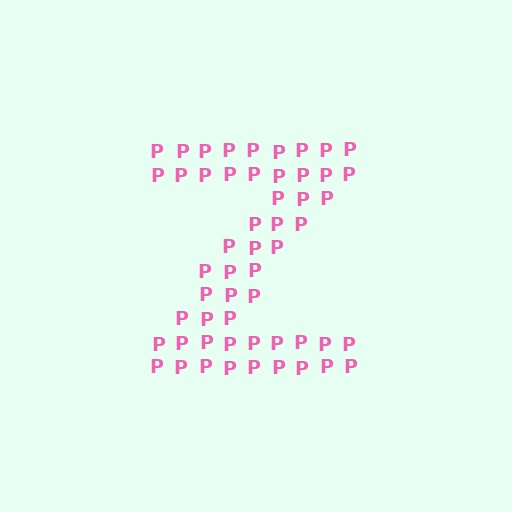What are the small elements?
The small elements are letter P's.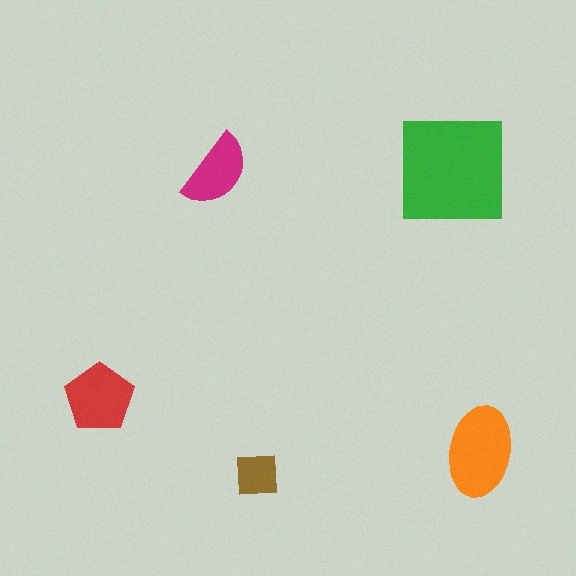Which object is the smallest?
The brown square.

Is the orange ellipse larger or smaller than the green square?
Smaller.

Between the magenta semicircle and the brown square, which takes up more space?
The magenta semicircle.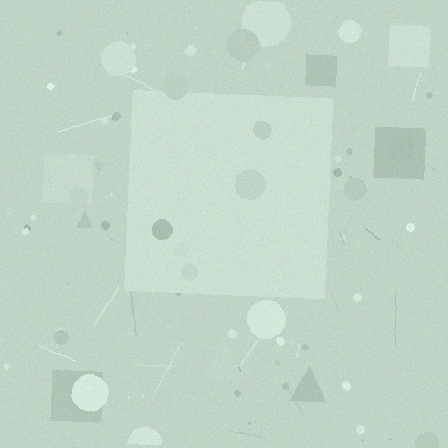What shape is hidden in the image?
A square is hidden in the image.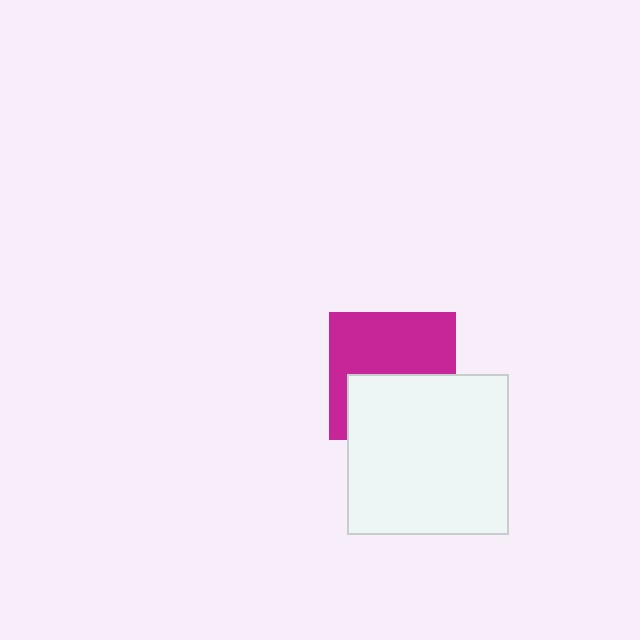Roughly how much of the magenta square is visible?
About half of it is visible (roughly 56%).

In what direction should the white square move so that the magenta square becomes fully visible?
The white square should move down. That is the shortest direction to clear the overlap and leave the magenta square fully visible.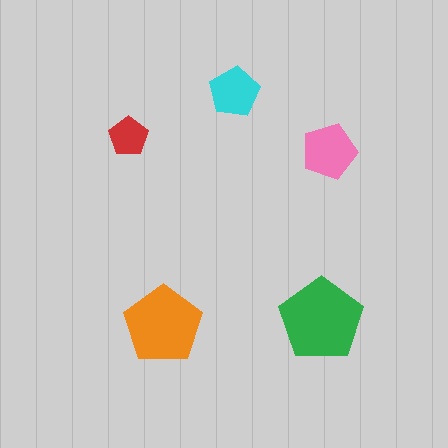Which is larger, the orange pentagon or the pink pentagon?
The orange one.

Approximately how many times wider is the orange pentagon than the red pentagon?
About 2 times wider.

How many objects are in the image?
There are 5 objects in the image.